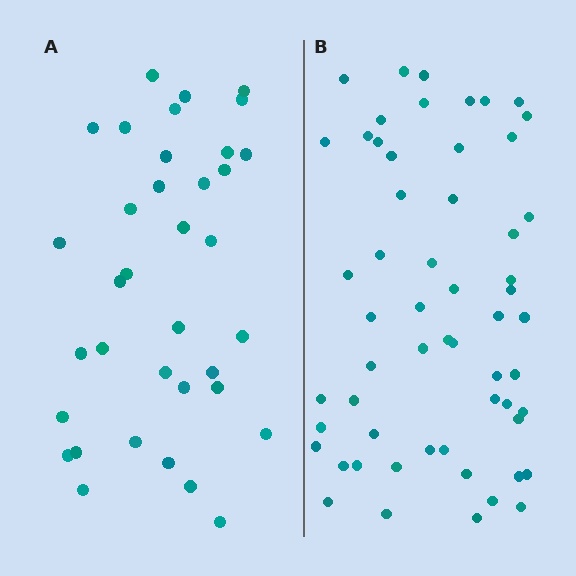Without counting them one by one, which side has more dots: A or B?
Region B (the right region) has more dots.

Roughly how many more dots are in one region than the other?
Region B has approximately 20 more dots than region A.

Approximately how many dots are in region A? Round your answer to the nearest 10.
About 40 dots. (The exact count is 36, which rounds to 40.)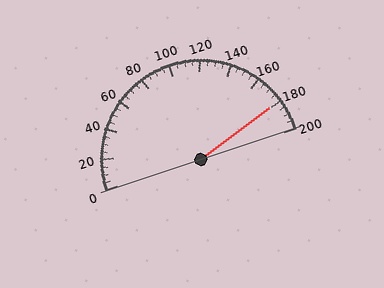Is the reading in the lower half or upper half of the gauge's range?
The reading is in the upper half of the range (0 to 200).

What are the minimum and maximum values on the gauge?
The gauge ranges from 0 to 200.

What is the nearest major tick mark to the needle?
The nearest major tick mark is 180.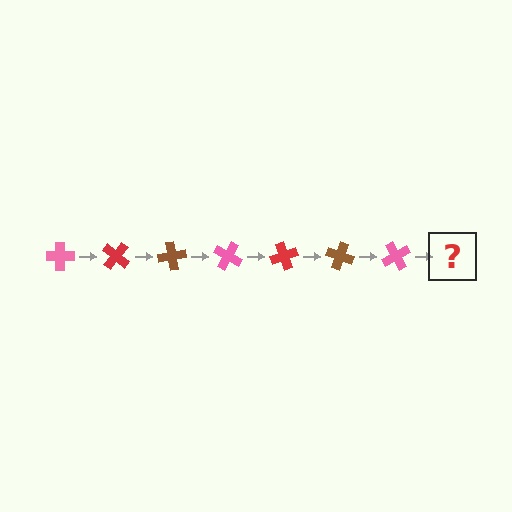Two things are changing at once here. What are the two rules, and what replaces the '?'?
The two rules are that it rotates 40 degrees each step and the color cycles through pink, red, and brown. The '?' should be a red cross, rotated 280 degrees from the start.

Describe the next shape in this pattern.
It should be a red cross, rotated 280 degrees from the start.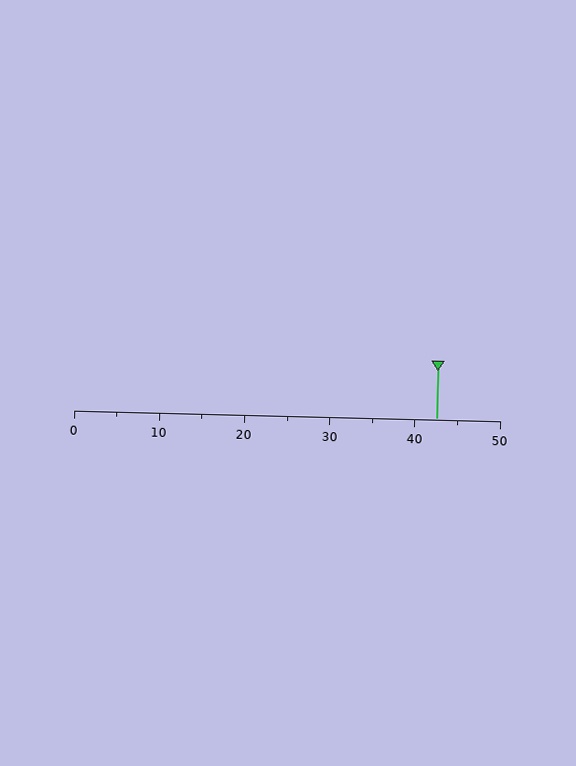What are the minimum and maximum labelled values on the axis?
The axis runs from 0 to 50.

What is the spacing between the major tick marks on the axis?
The major ticks are spaced 10 apart.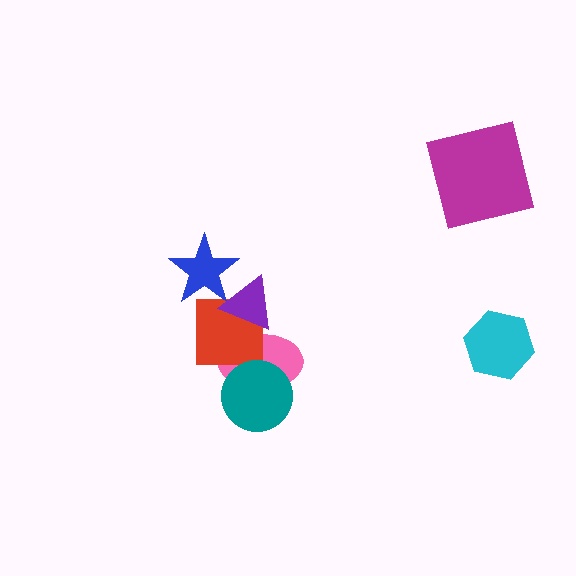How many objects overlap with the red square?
4 objects overlap with the red square.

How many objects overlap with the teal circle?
2 objects overlap with the teal circle.